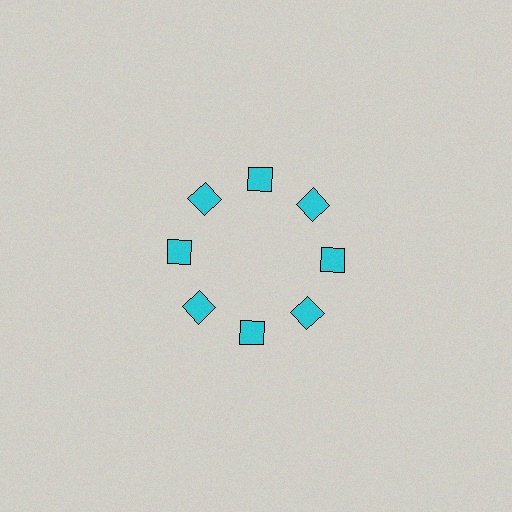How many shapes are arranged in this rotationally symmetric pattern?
There are 8 shapes, arranged in 8 groups of 1.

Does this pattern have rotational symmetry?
Yes, this pattern has 8-fold rotational symmetry. It looks the same after rotating 45 degrees around the center.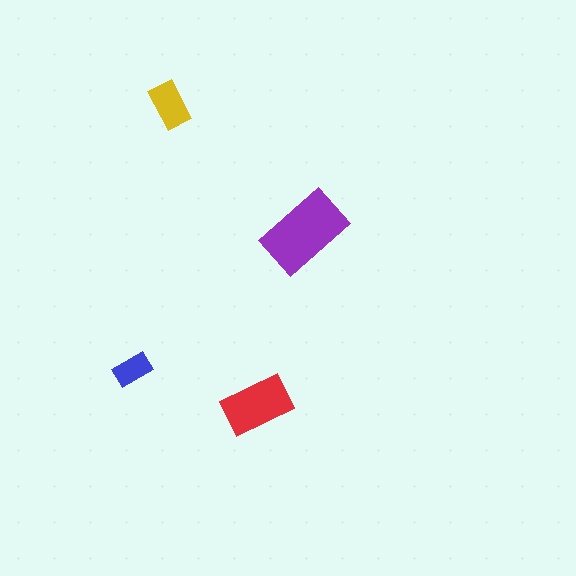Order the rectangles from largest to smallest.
the purple one, the red one, the yellow one, the blue one.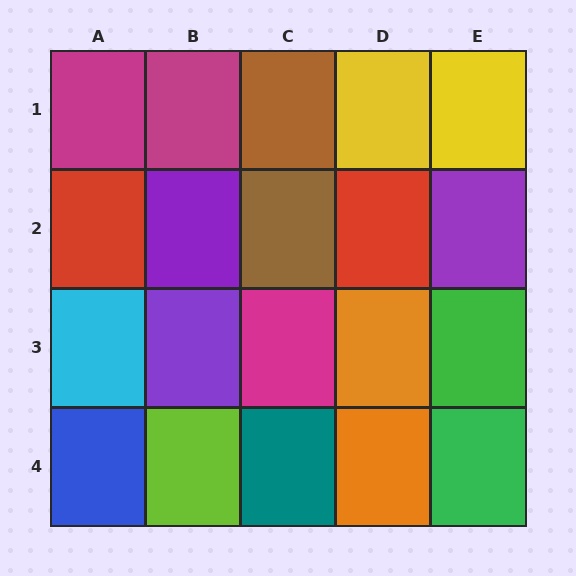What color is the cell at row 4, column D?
Orange.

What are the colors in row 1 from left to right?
Magenta, magenta, brown, yellow, yellow.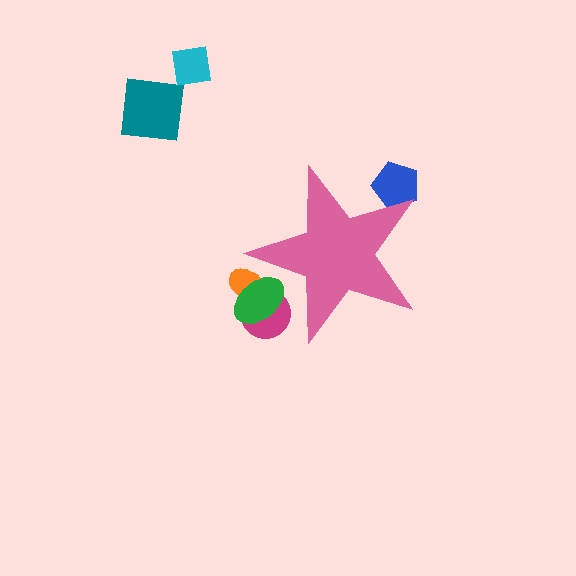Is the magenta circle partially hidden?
Yes, the magenta circle is partially hidden behind the pink star.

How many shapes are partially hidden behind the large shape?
4 shapes are partially hidden.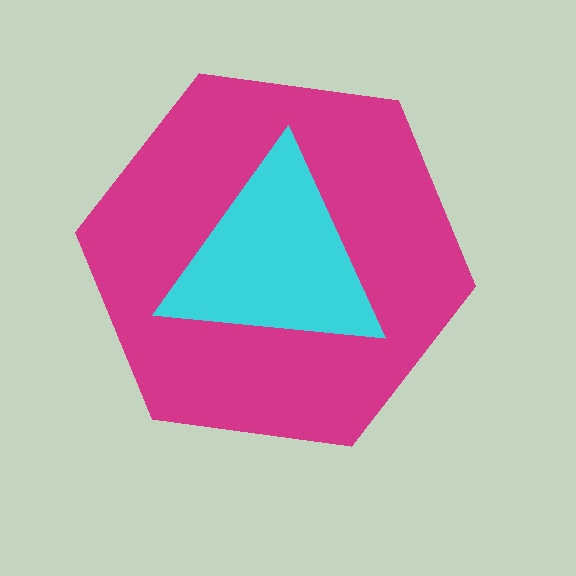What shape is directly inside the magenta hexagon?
The cyan triangle.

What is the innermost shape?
The cyan triangle.